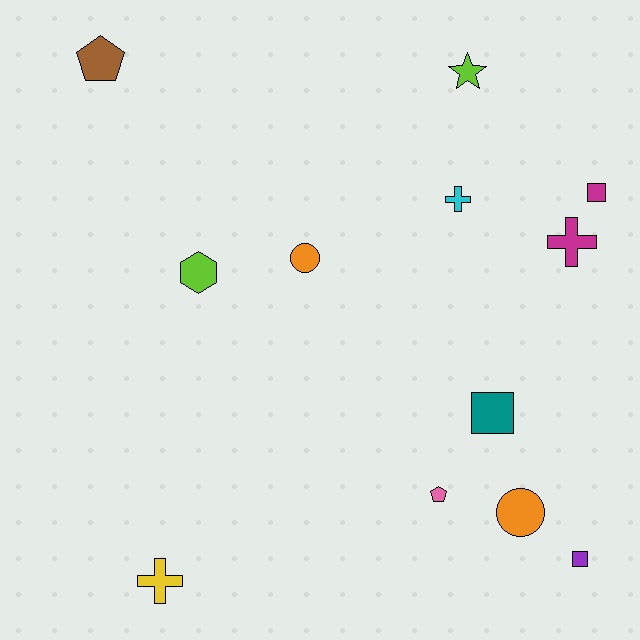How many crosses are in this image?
There are 3 crosses.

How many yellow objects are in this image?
There is 1 yellow object.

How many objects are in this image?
There are 12 objects.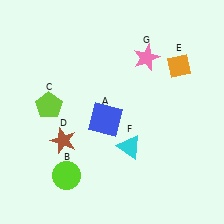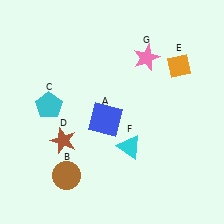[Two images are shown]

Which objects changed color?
B changed from lime to brown. C changed from lime to cyan.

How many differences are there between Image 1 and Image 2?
There are 2 differences between the two images.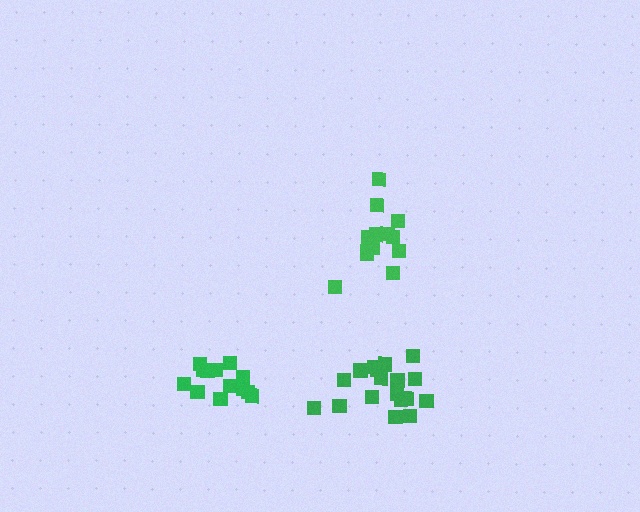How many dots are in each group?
Group 1: 14 dots, Group 2: 19 dots, Group 3: 14 dots (47 total).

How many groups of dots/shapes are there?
There are 3 groups.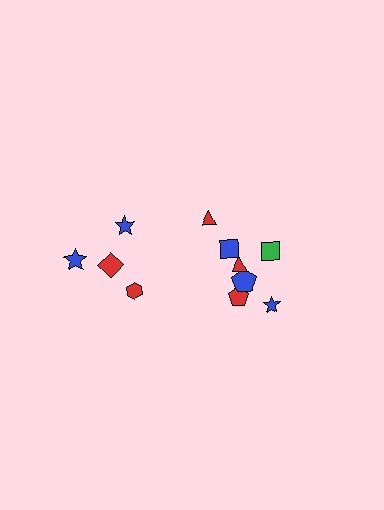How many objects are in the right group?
There are 7 objects.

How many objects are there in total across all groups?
There are 11 objects.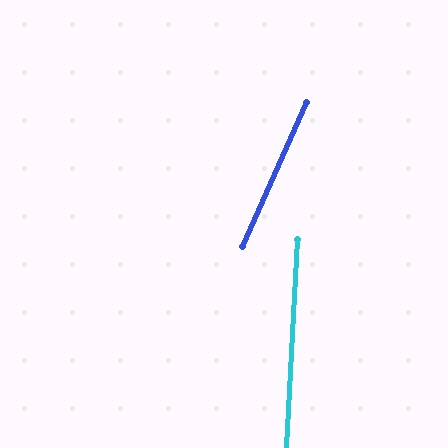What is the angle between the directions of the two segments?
Approximately 21 degrees.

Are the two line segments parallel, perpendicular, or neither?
Neither parallel nor perpendicular — they differ by about 21°.